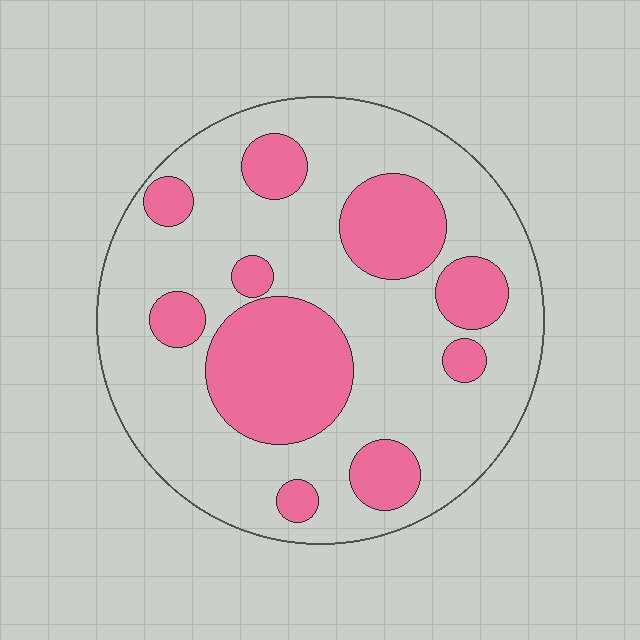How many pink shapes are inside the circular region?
10.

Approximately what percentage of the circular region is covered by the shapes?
Approximately 30%.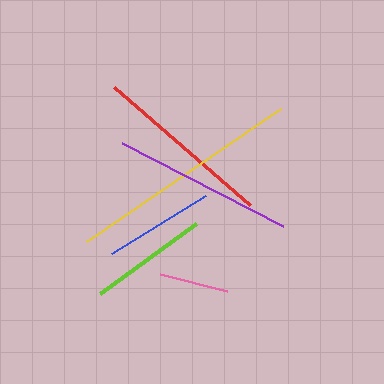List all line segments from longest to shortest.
From longest to shortest: yellow, purple, red, lime, blue, pink.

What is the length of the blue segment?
The blue segment is approximately 110 pixels long.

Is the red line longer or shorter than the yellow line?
The yellow line is longer than the red line.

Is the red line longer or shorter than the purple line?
The purple line is longer than the red line.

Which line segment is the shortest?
The pink line is the shortest at approximately 69 pixels.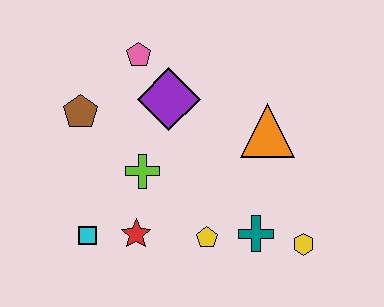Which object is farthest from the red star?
The pink pentagon is farthest from the red star.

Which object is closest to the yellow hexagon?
The teal cross is closest to the yellow hexagon.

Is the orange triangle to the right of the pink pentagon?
Yes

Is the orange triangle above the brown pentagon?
No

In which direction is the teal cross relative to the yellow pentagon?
The teal cross is to the right of the yellow pentagon.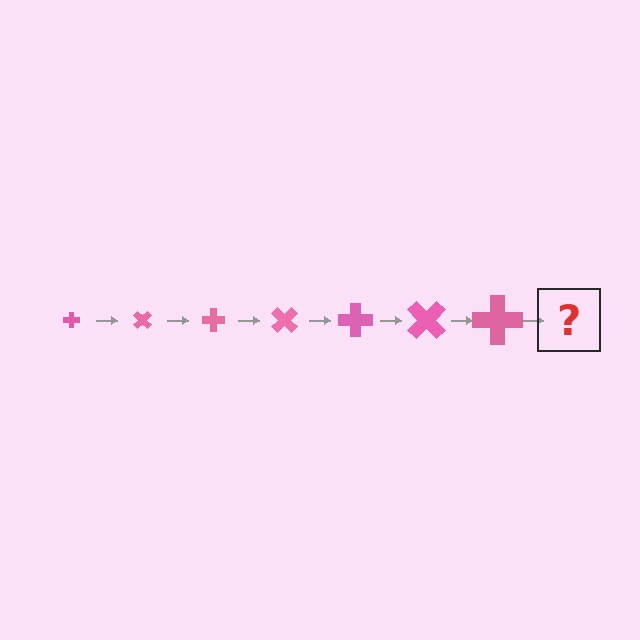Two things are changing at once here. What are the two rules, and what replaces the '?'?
The two rules are that the cross grows larger each step and it rotates 45 degrees each step. The '?' should be a cross, larger than the previous one and rotated 315 degrees from the start.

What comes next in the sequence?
The next element should be a cross, larger than the previous one and rotated 315 degrees from the start.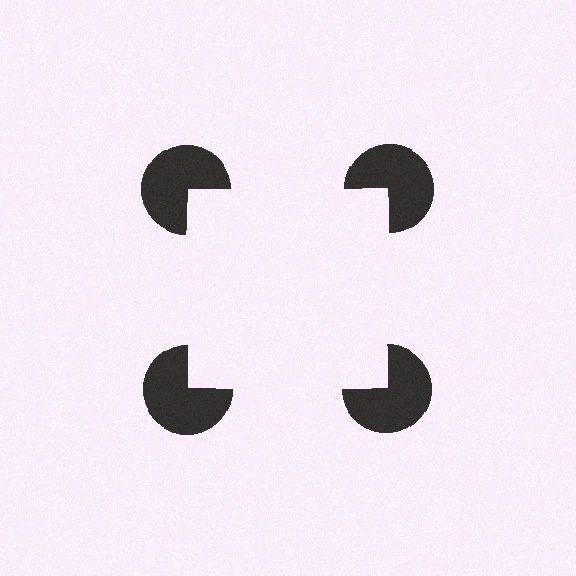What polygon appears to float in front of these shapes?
An illusory square — its edges are inferred from the aligned wedge cuts in the pac-man discs, not physically drawn.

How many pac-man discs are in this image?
There are 4 — one at each vertex of the illusory square.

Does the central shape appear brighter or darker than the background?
It typically appears slightly brighter than the background, even though no actual brightness change is drawn.